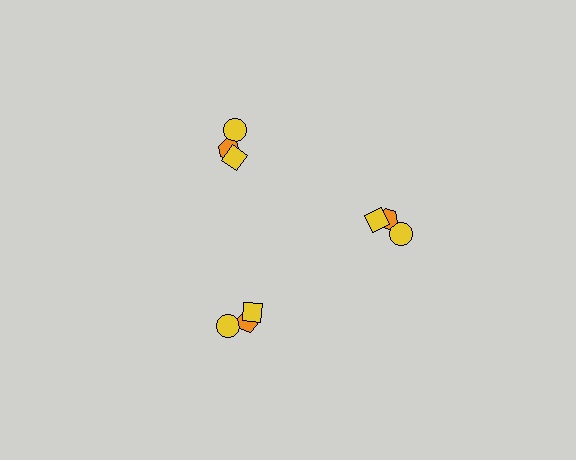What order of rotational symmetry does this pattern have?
This pattern has 3-fold rotational symmetry.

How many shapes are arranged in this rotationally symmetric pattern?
There are 9 shapes, arranged in 3 groups of 3.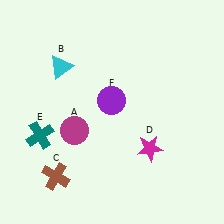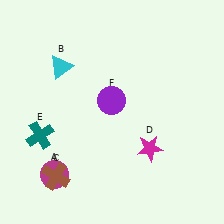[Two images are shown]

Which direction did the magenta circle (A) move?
The magenta circle (A) moved down.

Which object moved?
The magenta circle (A) moved down.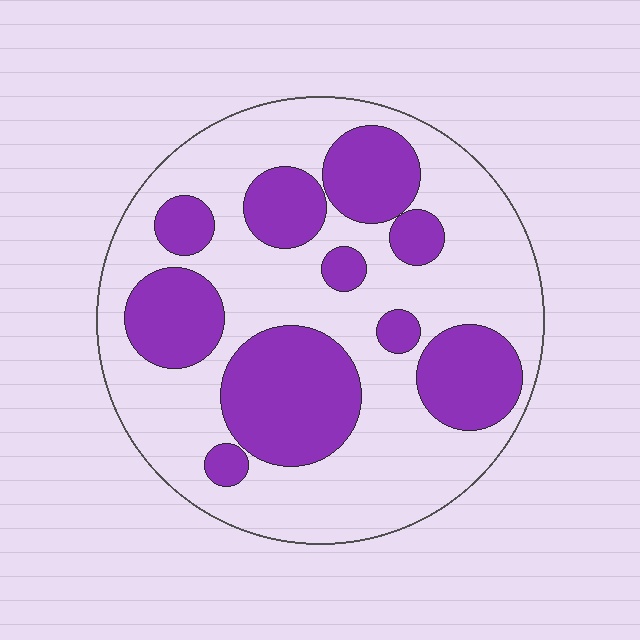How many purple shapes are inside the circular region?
10.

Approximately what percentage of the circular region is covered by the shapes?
Approximately 35%.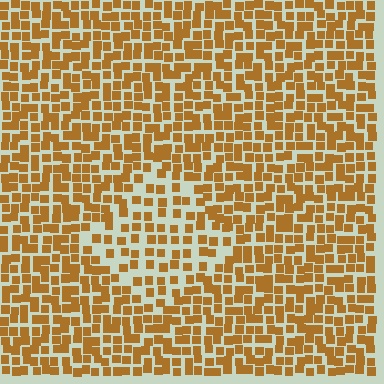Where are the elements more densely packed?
The elements are more densely packed outside the diamond boundary.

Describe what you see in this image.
The image contains small brown elements arranged at two different densities. A diamond-shaped region is visible where the elements are less densely packed than the surrounding area.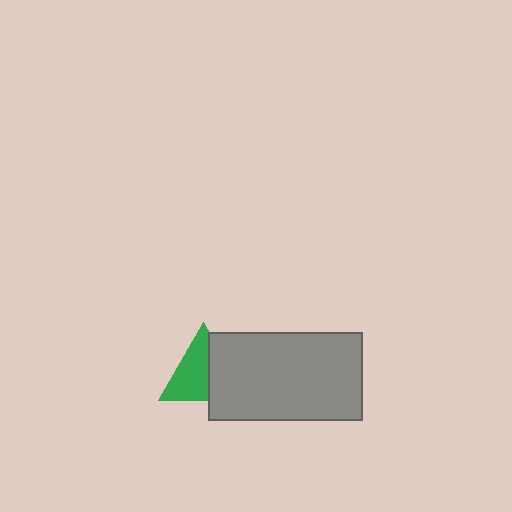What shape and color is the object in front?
The object in front is a gray rectangle.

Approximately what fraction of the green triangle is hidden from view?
Roughly 42% of the green triangle is hidden behind the gray rectangle.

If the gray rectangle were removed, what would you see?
You would see the complete green triangle.